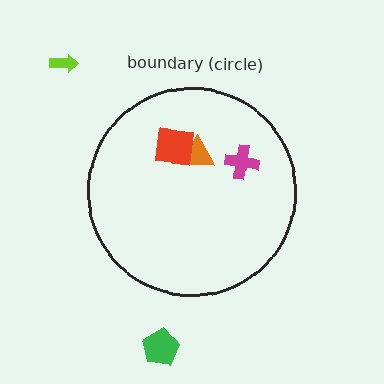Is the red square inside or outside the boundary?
Inside.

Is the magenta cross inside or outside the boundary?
Inside.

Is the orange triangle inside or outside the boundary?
Inside.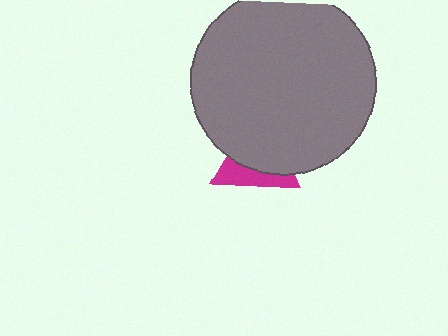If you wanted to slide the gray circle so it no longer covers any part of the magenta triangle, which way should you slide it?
Slide it up — that is the most direct way to separate the two shapes.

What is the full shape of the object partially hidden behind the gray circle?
The partially hidden object is a magenta triangle.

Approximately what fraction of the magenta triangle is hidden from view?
Roughly 62% of the magenta triangle is hidden behind the gray circle.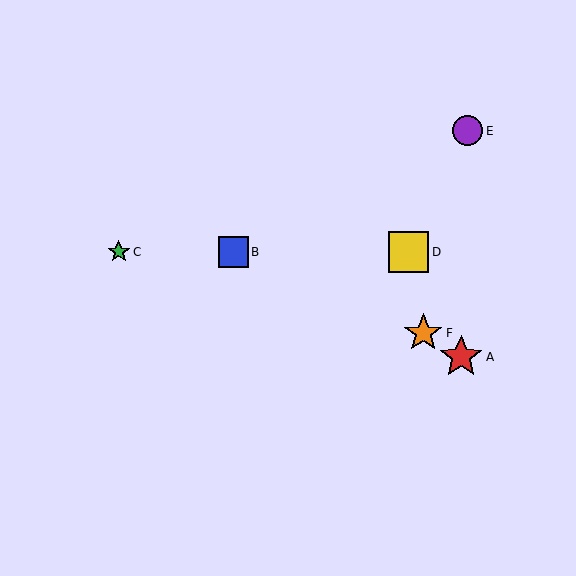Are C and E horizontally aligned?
No, C is at y≈252 and E is at y≈131.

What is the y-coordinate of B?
Object B is at y≈252.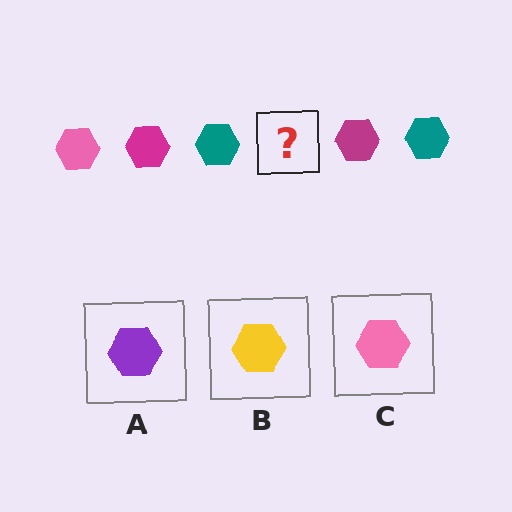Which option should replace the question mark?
Option C.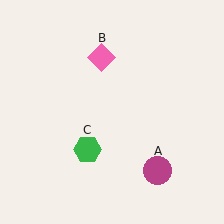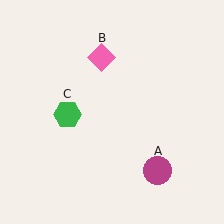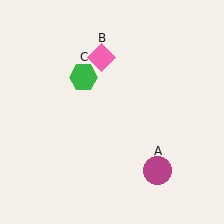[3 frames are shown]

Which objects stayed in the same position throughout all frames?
Magenta circle (object A) and pink diamond (object B) remained stationary.